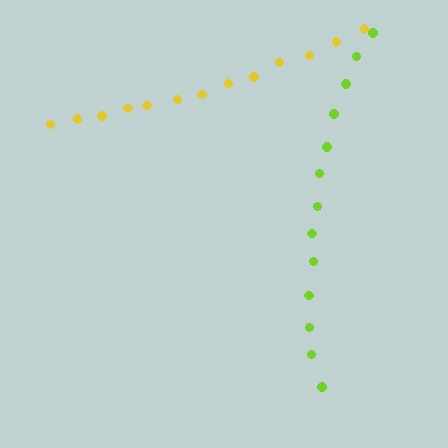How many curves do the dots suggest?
There are 2 distinct paths.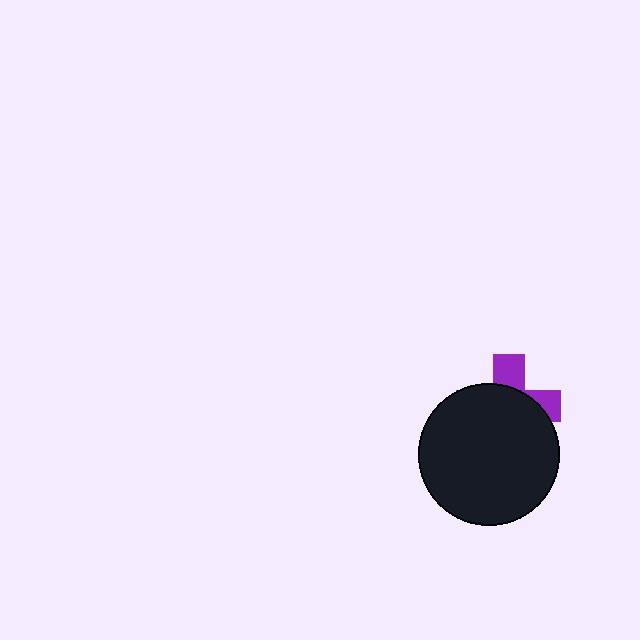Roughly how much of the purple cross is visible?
A small part of it is visible (roughly 31%).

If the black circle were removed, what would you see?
You would see the complete purple cross.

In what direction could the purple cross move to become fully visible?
The purple cross could move up. That would shift it out from behind the black circle entirely.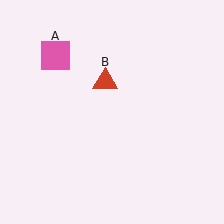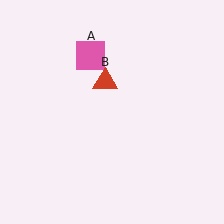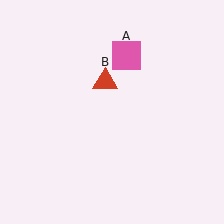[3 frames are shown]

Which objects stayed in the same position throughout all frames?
Red triangle (object B) remained stationary.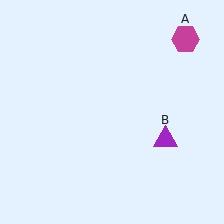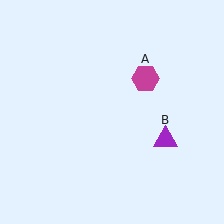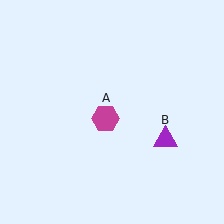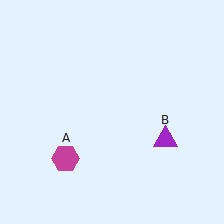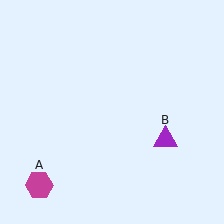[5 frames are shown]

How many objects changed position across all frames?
1 object changed position: magenta hexagon (object A).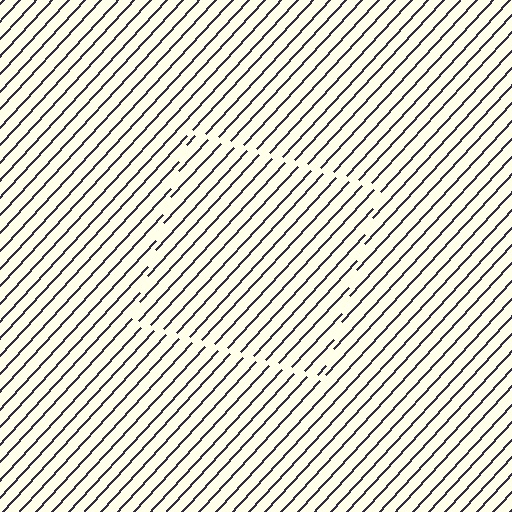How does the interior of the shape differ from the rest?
The interior of the shape contains the same grating, shifted by half a period — the contour is defined by the phase discontinuity where line-ends from the inner and outer gratings abut.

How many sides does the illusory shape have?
4 sides — the line-ends trace a square.